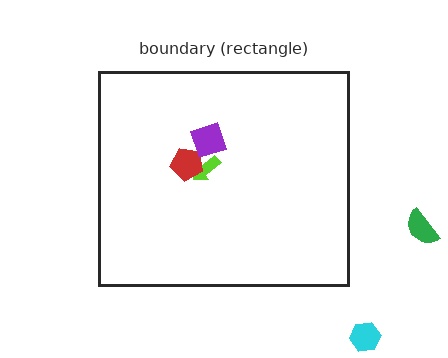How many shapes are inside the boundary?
3 inside, 2 outside.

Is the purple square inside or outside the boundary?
Inside.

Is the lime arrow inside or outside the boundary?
Inside.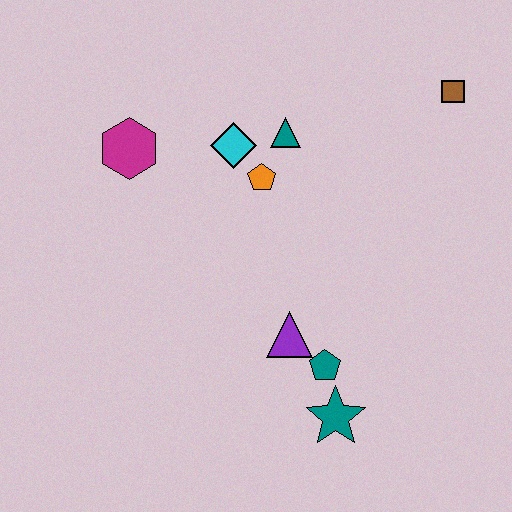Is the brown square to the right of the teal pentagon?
Yes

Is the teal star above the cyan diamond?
No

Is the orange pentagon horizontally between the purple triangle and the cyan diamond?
Yes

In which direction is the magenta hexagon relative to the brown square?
The magenta hexagon is to the left of the brown square.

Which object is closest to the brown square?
The teal triangle is closest to the brown square.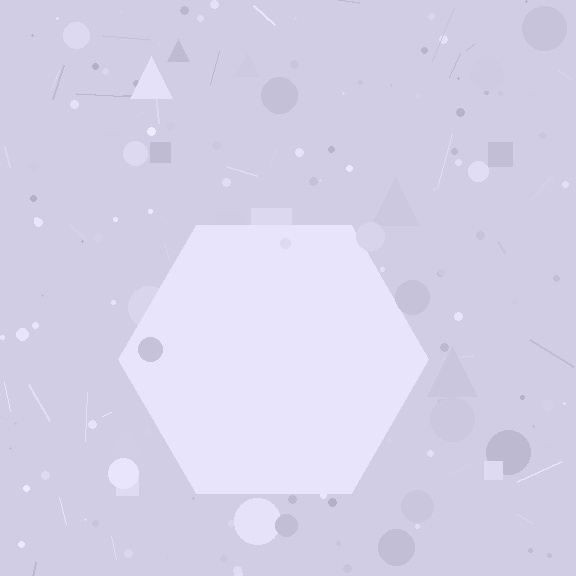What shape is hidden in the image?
A hexagon is hidden in the image.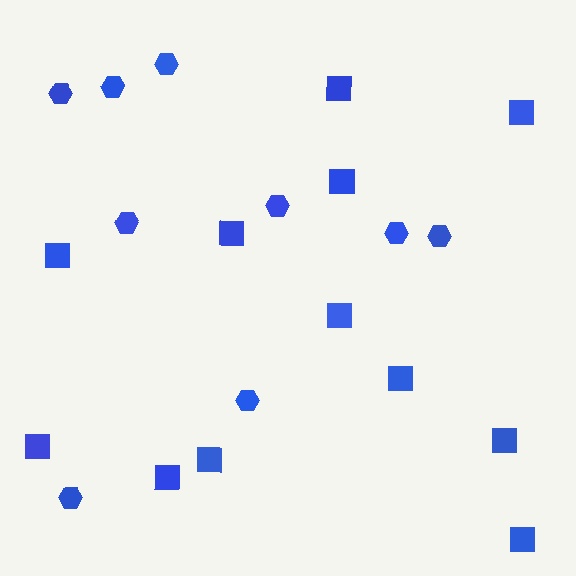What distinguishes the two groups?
There are 2 groups: one group of hexagons (9) and one group of squares (12).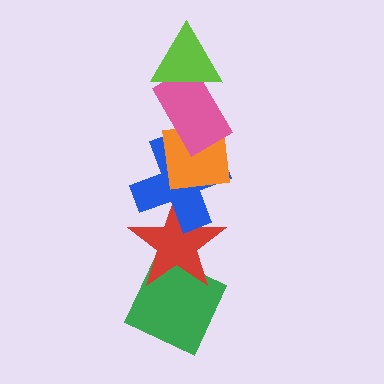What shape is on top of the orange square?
The pink rectangle is on top of the orange square.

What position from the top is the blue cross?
The blue cross is 4th from the top.